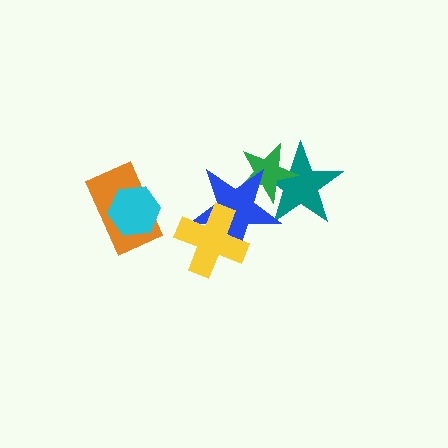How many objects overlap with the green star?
2 objects overlap with the green star.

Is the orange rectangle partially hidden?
Yes, it is partially covered by another shape.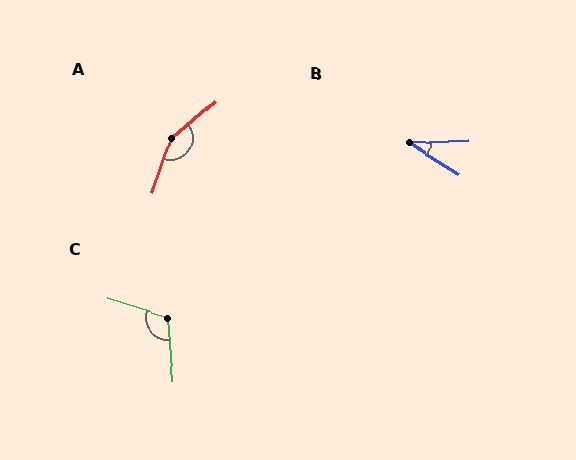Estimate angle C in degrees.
Approximately 112 degrees.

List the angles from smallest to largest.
B (34°), C (112°), A (148°).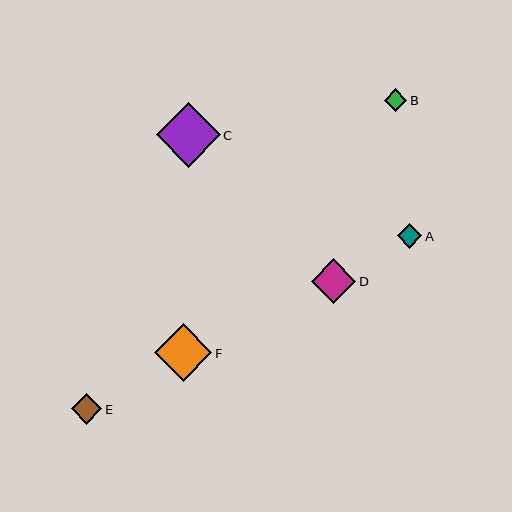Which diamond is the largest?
Diamond C is the largest with a size of approximately 64 pixels.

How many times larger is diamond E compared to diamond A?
Diamond E is approximately 1.2 times the size of diamond A.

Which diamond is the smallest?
Diamond B is the smallest with a size of approximately 22 pixels.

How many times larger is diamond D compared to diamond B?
Diamond D is approximately 2.0 times the size of diamond B.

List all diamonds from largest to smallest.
From largest to smallest: C, F, D, E, A, B.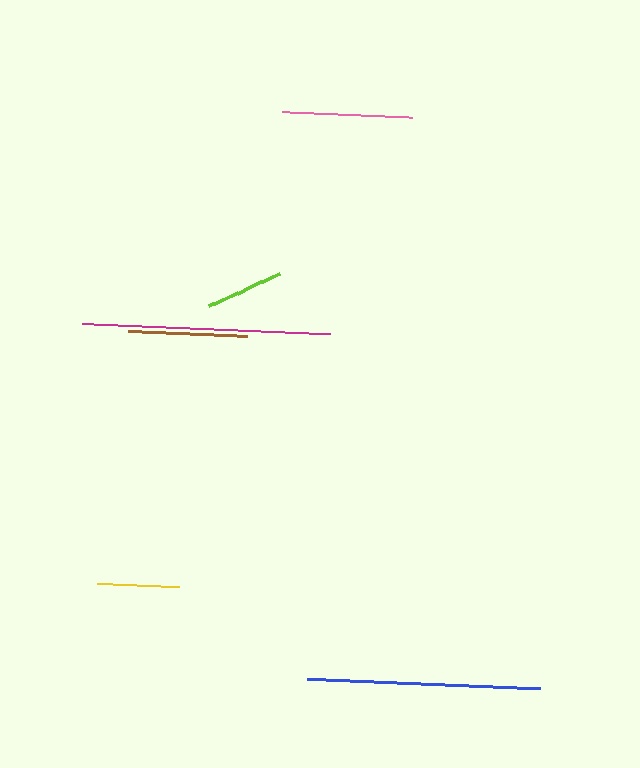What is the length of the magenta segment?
The magenta segment is approximately 247 pixels long.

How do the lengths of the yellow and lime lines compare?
The yellow and lime lines are approximately the same length.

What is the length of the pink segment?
The pink segment is approximately 130 pixels long.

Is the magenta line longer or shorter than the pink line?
The magenta line is longer than the pink line.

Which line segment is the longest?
The magenta line is the longest at approximately 247 pixels.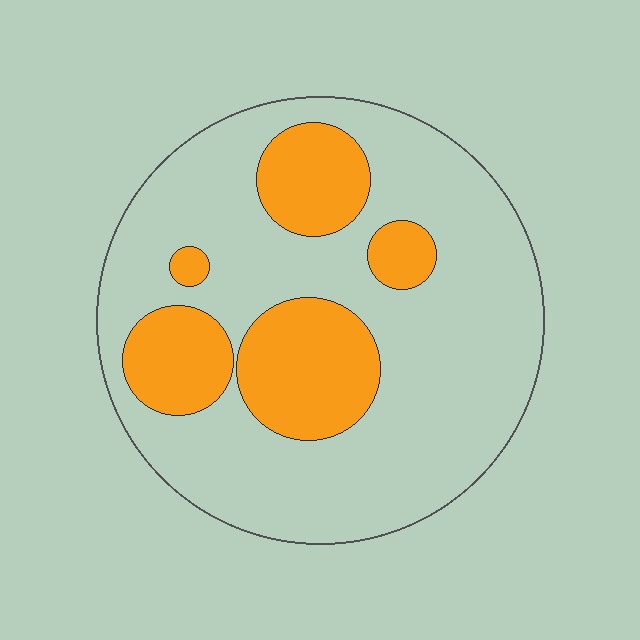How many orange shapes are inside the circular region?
5.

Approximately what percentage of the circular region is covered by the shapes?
Approximately 25%.